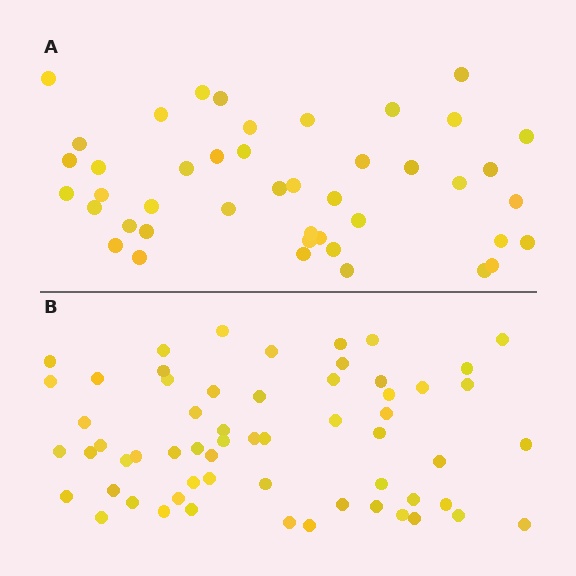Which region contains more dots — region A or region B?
Region B (the bottom region) has more dots.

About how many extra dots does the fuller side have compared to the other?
Region B has approximately 15 more dots than region A.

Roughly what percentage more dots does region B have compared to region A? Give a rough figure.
About 35% more.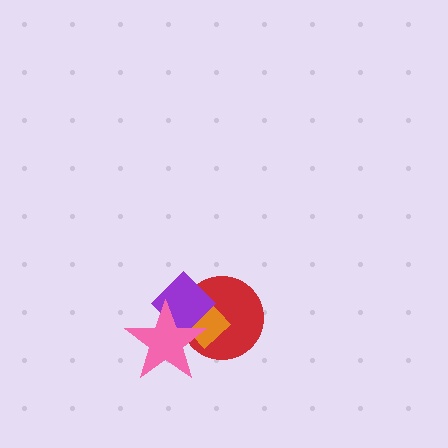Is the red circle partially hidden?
Yes, it is partially covered by another shape.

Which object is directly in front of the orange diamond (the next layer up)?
The purple diamond is directly in front of the orange diamond.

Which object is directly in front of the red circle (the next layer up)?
The orange diamond is directly in front of the red circle.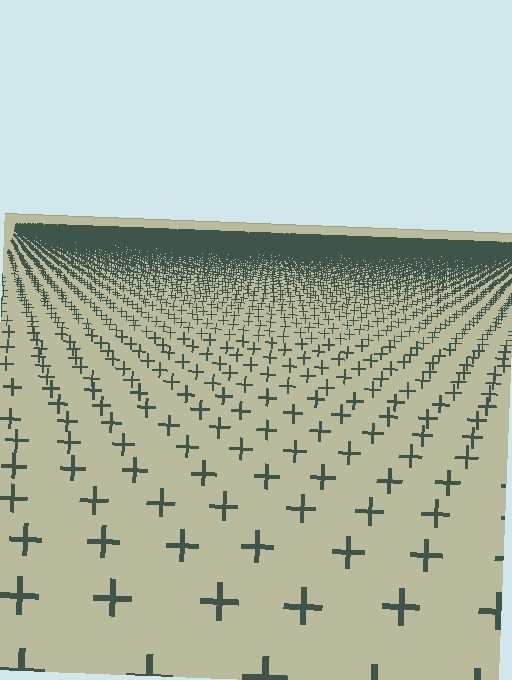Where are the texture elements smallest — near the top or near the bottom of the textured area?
Near the top.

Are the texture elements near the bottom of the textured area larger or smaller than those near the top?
Larger. Near the bottom, elements are closer to the viewer and appear at a bigger on-screen size.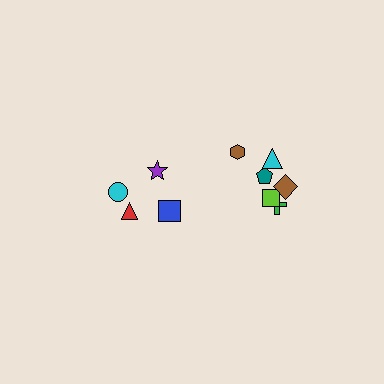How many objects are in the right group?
There are 6 objects.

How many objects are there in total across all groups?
There are 10 objects.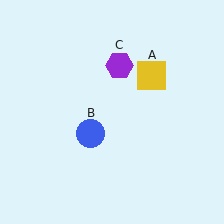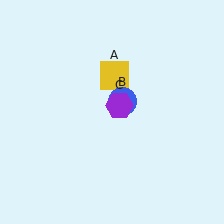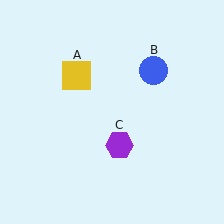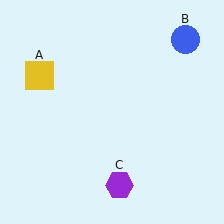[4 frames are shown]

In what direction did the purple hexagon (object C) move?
The purple hexagon (object C) moved down.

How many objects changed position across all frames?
3 objects changed position: yellow square (object A), blue circle (object B), purple hexagon (object C).